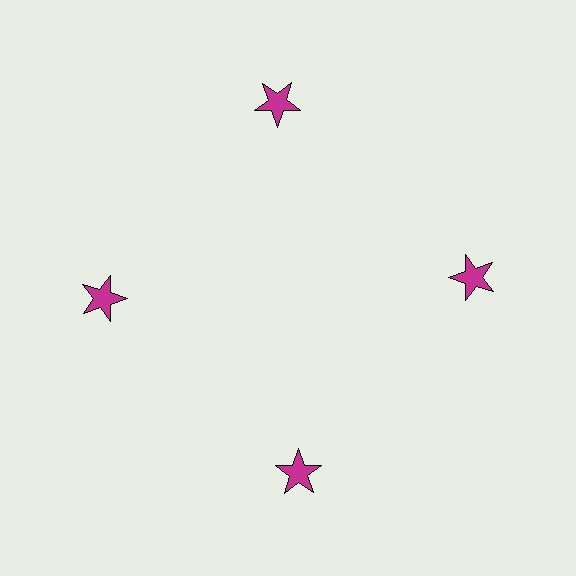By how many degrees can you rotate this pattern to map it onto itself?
The pattern maps onto itself every 90 degrees of rotation.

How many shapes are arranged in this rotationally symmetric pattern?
There are 4 shapes, arranged in 4 groups of 1.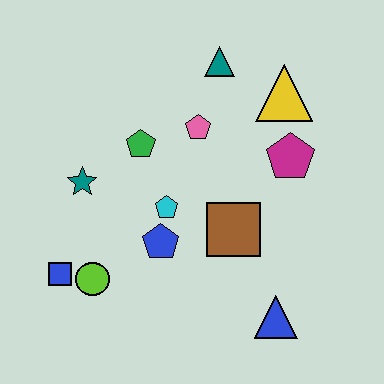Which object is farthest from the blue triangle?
The teal triangle is farthest from the blue triangle.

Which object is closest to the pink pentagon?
The green pentagon is closest to the pink pentagon.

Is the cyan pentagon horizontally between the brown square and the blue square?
Yes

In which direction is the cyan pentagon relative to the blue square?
The cyan pentagon is to the right of the blue square.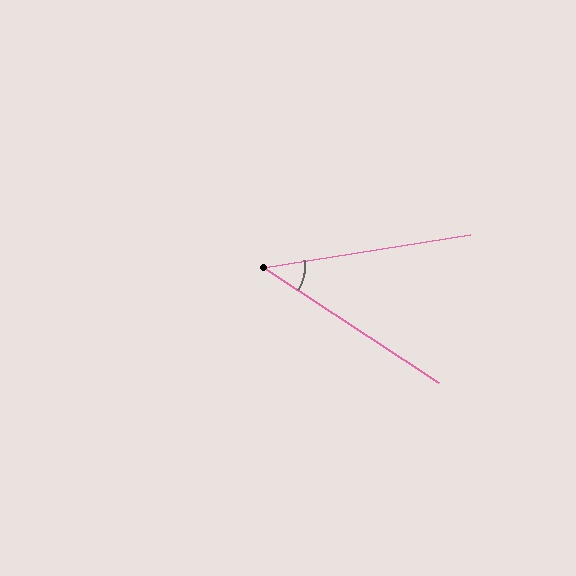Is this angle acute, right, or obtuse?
It is acute.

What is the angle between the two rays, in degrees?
Approximately 42 degrees.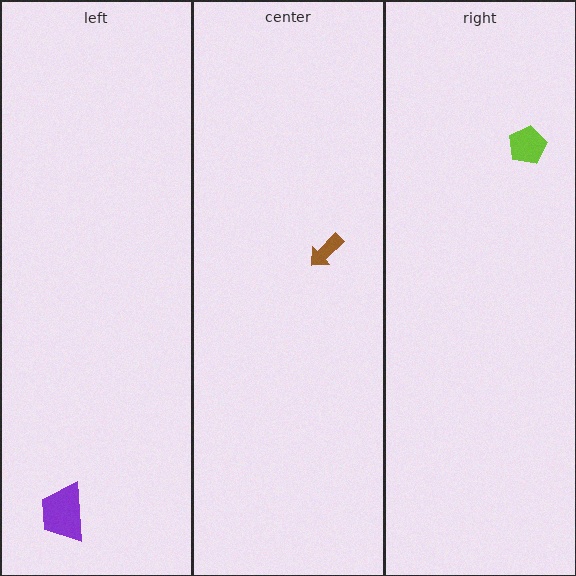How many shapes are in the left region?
1.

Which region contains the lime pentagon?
The right region.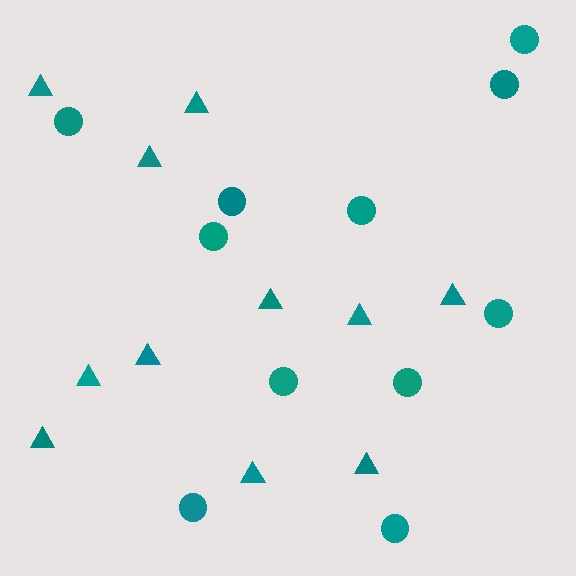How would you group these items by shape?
There are 2 groups: one group of circles (11) and one group of triangles (11).